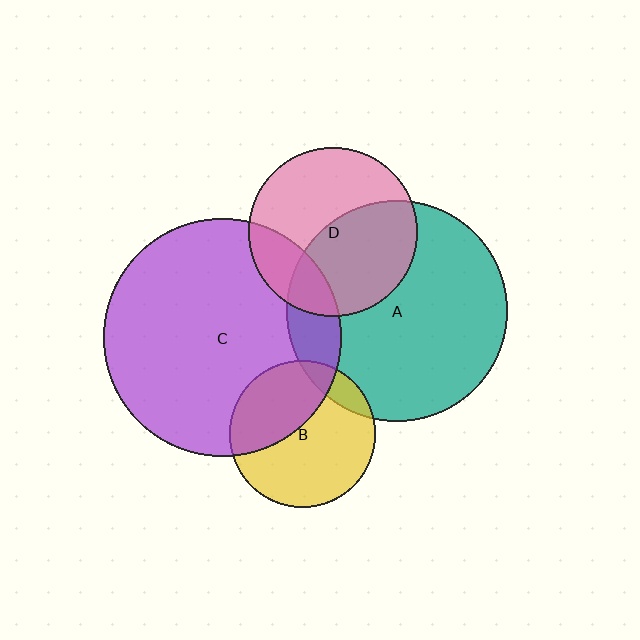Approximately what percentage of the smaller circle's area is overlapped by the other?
Approximately 40%.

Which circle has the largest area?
Circle C (purple).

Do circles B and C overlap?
Yes.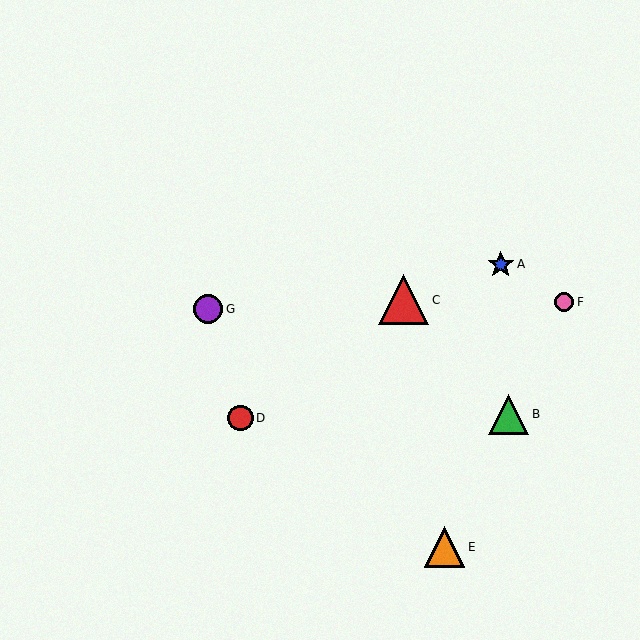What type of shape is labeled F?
Shape F is a pink circle.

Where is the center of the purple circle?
The center of the purple circle is at (208, 309).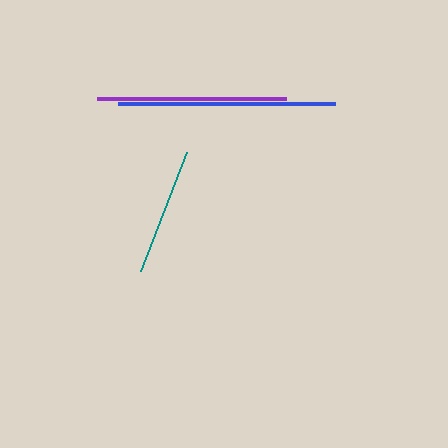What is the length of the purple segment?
The purple segment is approximately 189 pixels long.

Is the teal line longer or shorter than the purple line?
The purple line is longer than the teal line.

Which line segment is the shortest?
The teal line is the shortest at approximately 127 pixels.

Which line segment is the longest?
The blue line is the longest at approximately 217 pixels.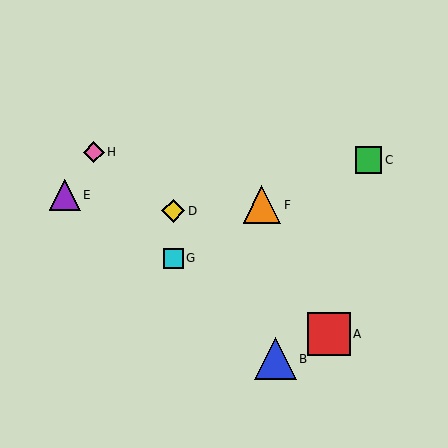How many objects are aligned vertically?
2 objects (D, G) are aligned vertically.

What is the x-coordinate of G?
Object G is at x≈173.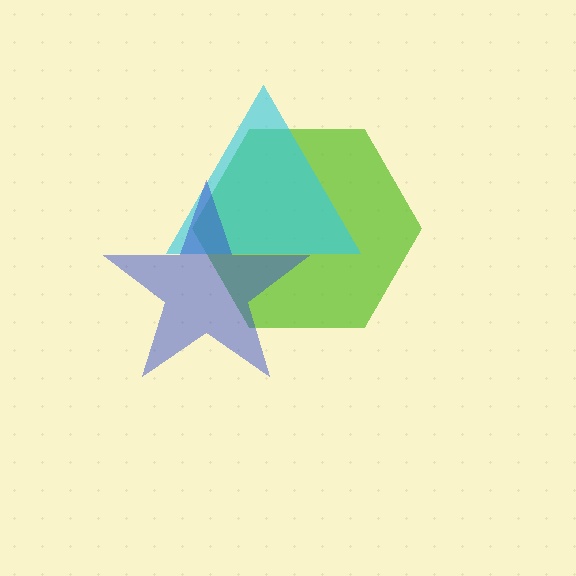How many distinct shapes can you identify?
There are 3 distinct shapes: a lime hexagon, a cyan triangle, a blue star.